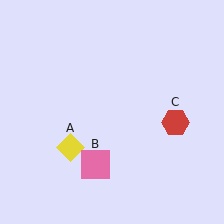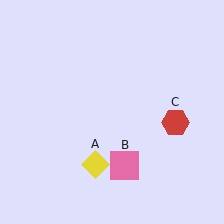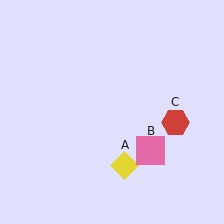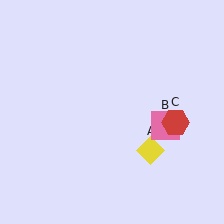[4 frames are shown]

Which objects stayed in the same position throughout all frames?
Red hexagon (object C) remained stationary.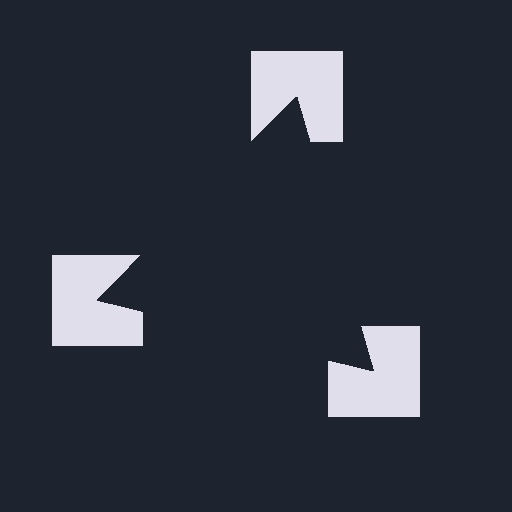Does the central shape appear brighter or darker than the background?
It typically appears slightly darker than the background, even though no actual brightness change is drawn.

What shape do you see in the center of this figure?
An illusory triangle — its edges are inferred from the aligned wedge cuts in the notched squares, not physically drawn.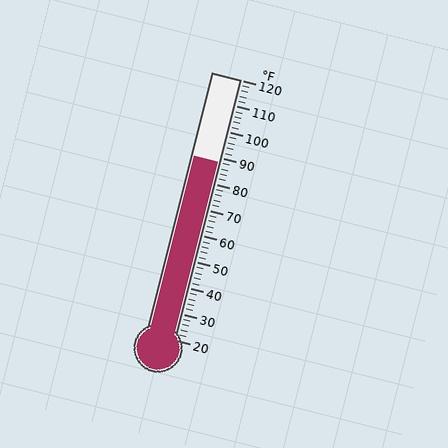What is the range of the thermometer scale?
The thermometer scale ranges from 20°F to 120°F.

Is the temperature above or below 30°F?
The temperature is above 30°F.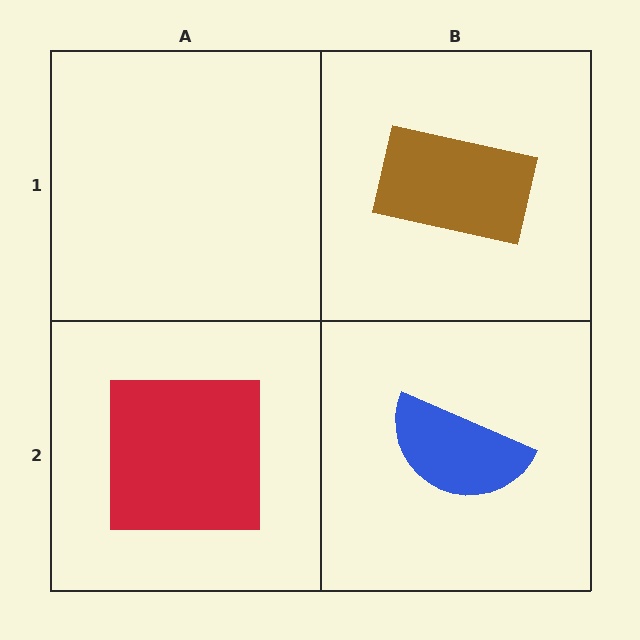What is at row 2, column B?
A blue semicircle.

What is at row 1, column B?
A brown rectangle.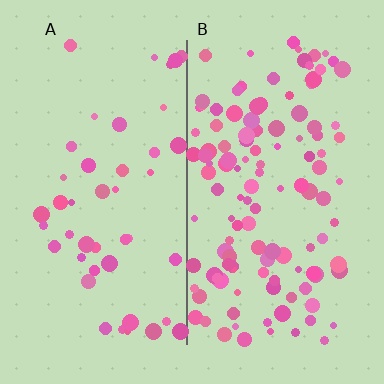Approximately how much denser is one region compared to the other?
Approximately 2.8× — region B over region A.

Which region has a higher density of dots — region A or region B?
B (the right).